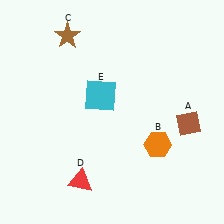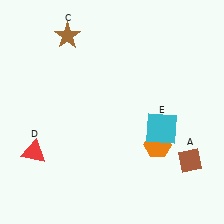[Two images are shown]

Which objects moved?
The objects that moved are: the brown diamond (A), the red triangle (D), the cyan square (E).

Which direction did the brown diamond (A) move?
The brown diamond (A) moved down.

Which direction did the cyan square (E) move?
The cyan square (E) moved right.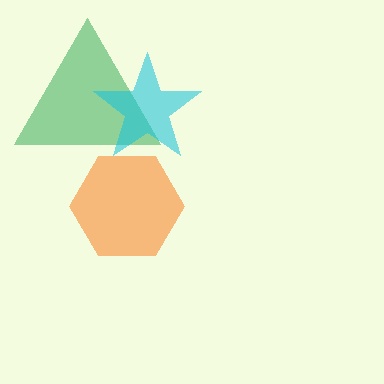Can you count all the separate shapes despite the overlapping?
Yes, there are 3 separate shapes.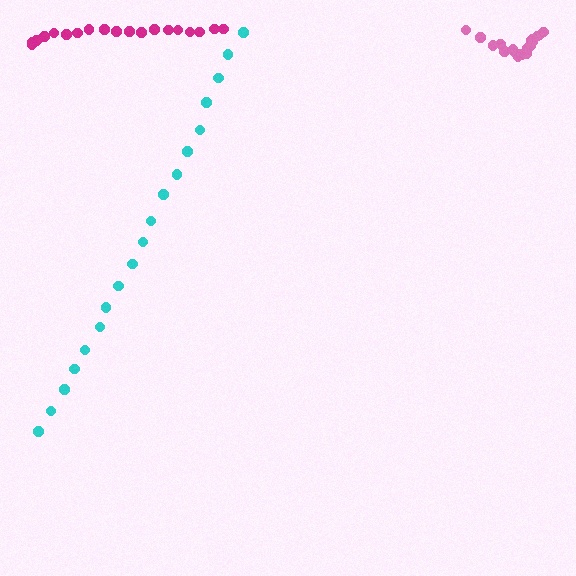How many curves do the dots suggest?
There are 3 distinct paths.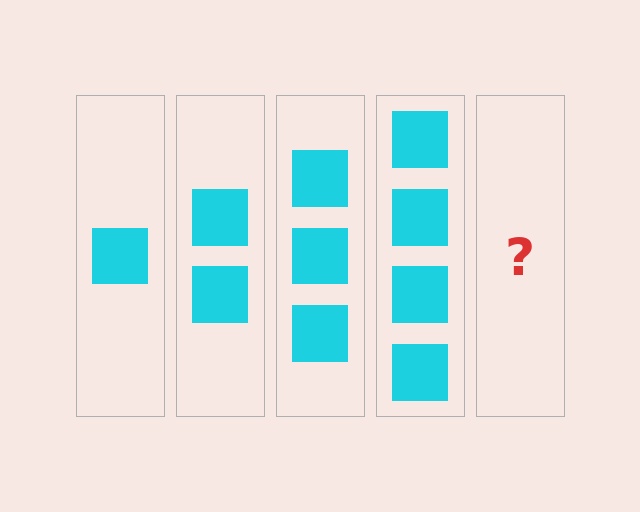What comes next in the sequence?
The next element should be 5 squares.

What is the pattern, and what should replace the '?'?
The pattern is that each step adds one more square. The '?' should be 5 squares.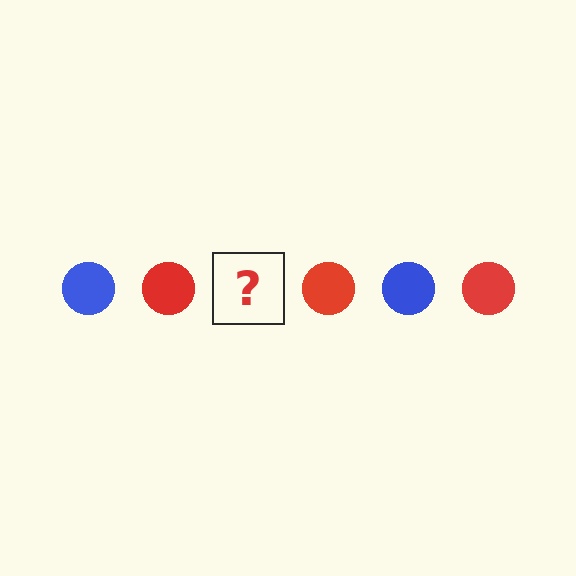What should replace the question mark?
The question mark should be replaced with a blue circle.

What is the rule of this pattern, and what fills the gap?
The rule is that the pattern cycles through blue, red circles. The gap should be filled with a blue circle.